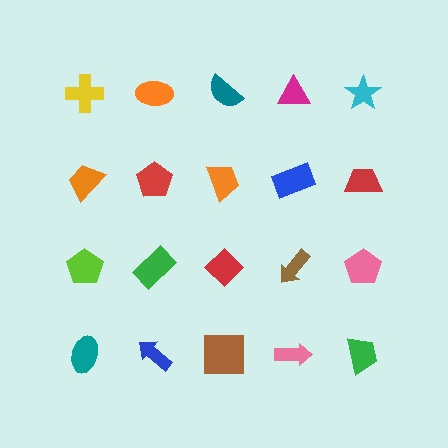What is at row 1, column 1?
A yellow cross.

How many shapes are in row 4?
5 shapes.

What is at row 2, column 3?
An orange trapezoid.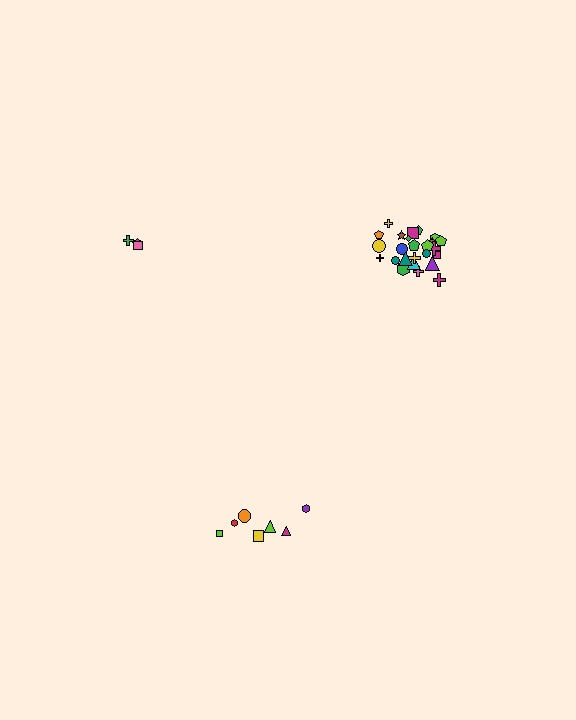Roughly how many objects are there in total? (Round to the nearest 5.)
Roughly 35 objects in total.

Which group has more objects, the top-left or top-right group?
The top-right group.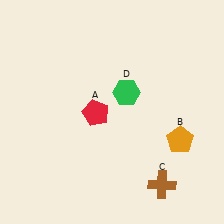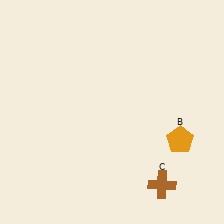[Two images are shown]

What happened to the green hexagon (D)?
The green hexagon (D) was removed in Image 2. It was in the top-right area of Image 1.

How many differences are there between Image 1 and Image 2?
There are 2 differences between the two images.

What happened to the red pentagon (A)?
The red pentagon (A) was removed in Image 2. It was in the bottom-left area of Image 1.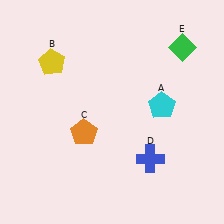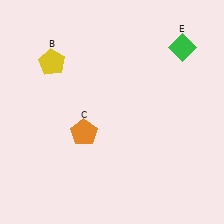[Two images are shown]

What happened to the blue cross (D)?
The blue cross (D) was removed in Image 2. It was in the bottom-right area of Image 1.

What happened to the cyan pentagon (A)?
The cyan pentagon (A) was removed in Image 2. It was in the top-right area of Image 1.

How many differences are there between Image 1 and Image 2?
There are 2 differences between the two images.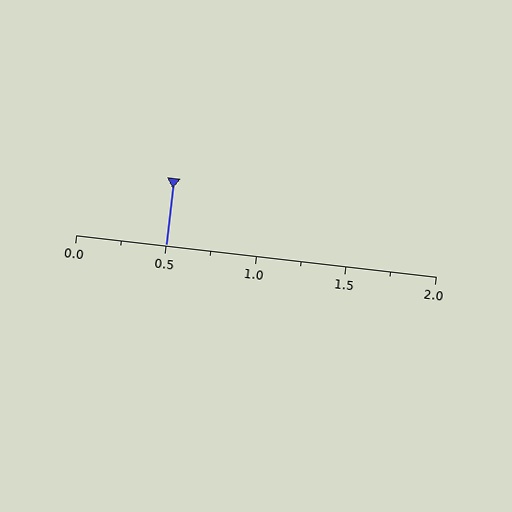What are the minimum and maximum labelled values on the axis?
The axis runs from 0.0 to 2.0.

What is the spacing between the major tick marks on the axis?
The major ticks are spaced 0.5 apart.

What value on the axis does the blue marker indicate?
The marker indicates approximately 0.5.